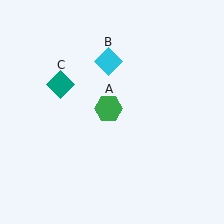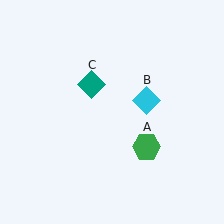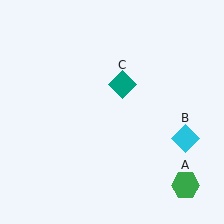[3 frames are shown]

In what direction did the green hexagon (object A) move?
The green hexagon (object A) moved down and to the right.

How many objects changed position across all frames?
3 objects changed position: green hexagon (object A), cyan diamond (object B), teal diamond (object C).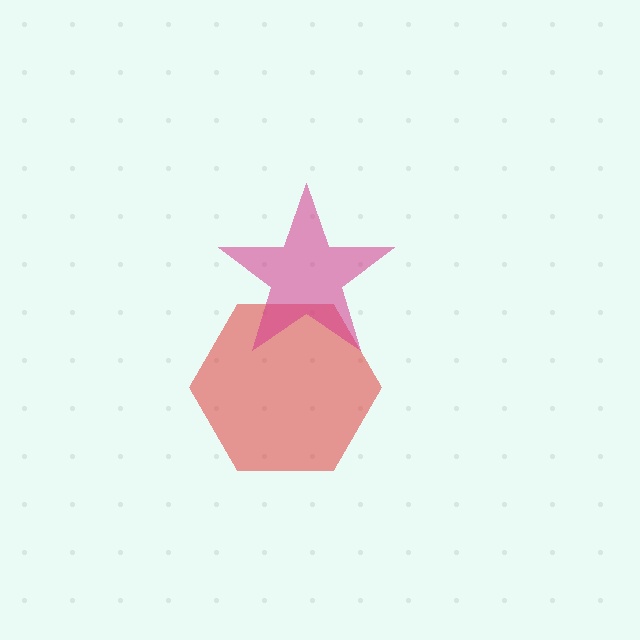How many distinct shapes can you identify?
There are 2 distinct shapes: a red hexagon, a magenta star.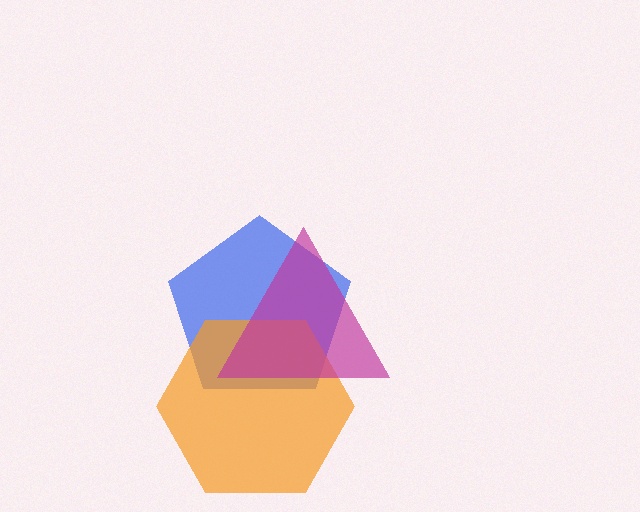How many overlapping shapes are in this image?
There are 3 overlapping shapes in the image.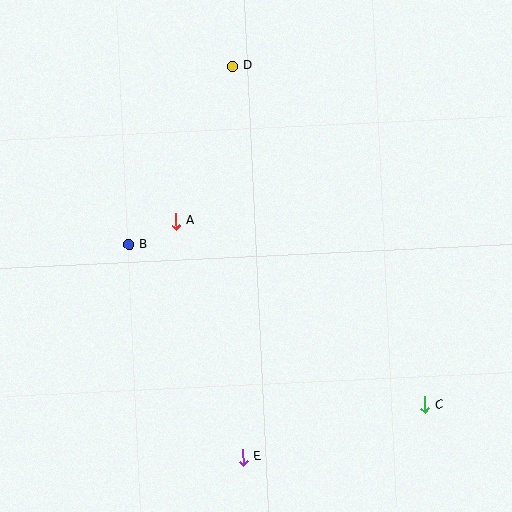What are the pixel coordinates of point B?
Point B is at (129, 244).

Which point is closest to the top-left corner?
Point D is closest to the top-left corner.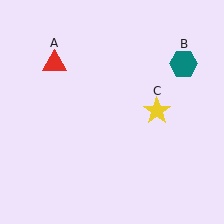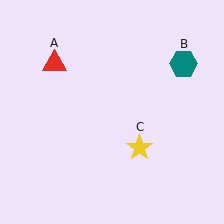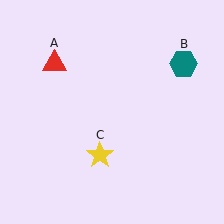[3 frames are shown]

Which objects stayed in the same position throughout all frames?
Red triangle (object A) and teal hexagon (object B) remained stationary.